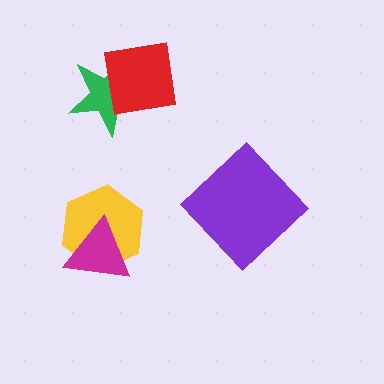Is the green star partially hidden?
Yes, it is partially covered by another shape.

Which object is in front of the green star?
The red square is in front of the green star.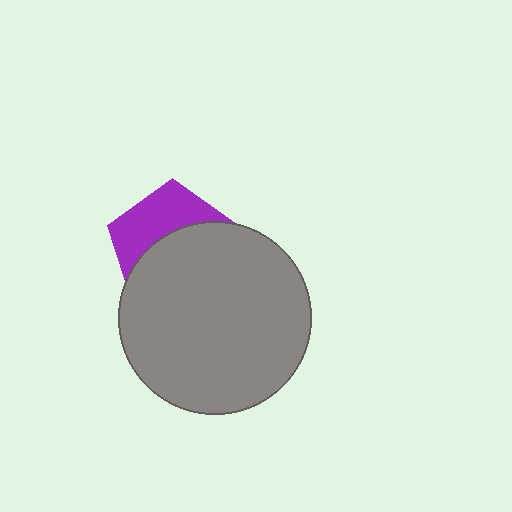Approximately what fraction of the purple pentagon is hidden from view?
Roughly 59% of the purple pentagon is hidden behind the gray circle.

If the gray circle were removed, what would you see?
You would see the complete purple pentagon.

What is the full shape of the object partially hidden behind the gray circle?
The partially hidden object is a purple pentagon.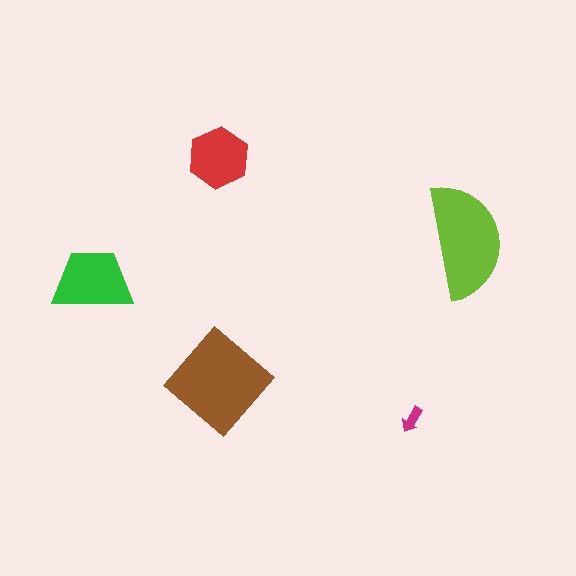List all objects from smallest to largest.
The magenta arrow, the red hexagon, the green trapezoid, the lime semicircle, the brown diamond.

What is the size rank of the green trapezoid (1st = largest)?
3rd.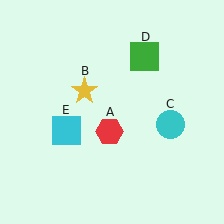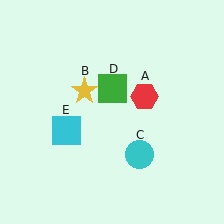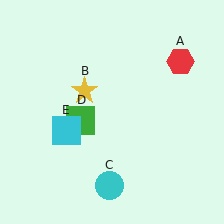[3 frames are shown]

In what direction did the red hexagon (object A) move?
The red hexagon (object A) moved up and to the right.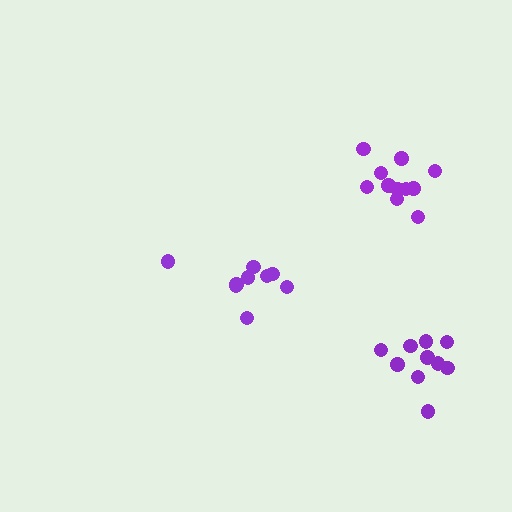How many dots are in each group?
Group 1: 9 dots, Group 2: 11 dots, Group 3: 10 dots (30 total).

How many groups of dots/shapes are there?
There are 3 groups.